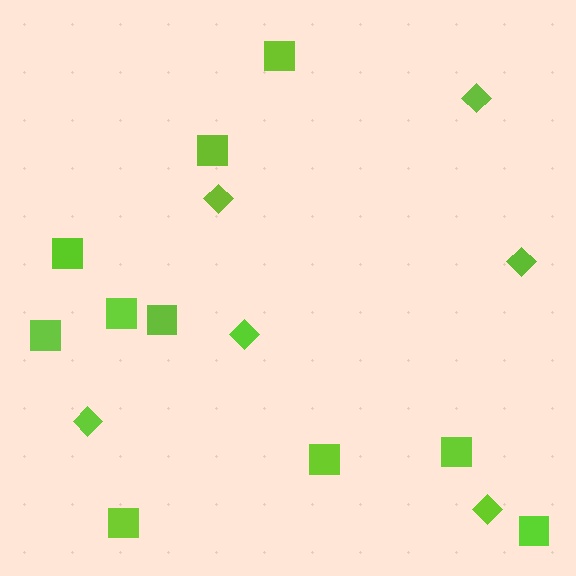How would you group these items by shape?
There are 2 groups: one group of squares (10) and one group of diamonds (6).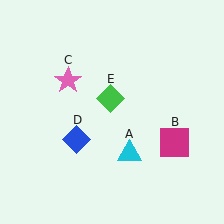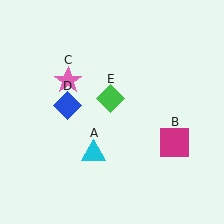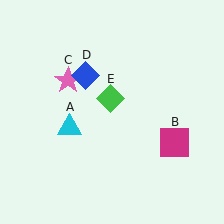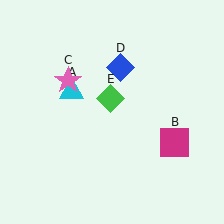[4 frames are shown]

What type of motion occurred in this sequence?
The cyan triangle (object A), blue diamond (object D) rotated clockwise around the center of the scene.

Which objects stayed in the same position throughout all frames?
Magenta square (object B) and pink star (object C) and green diamond (object E) remained stationary.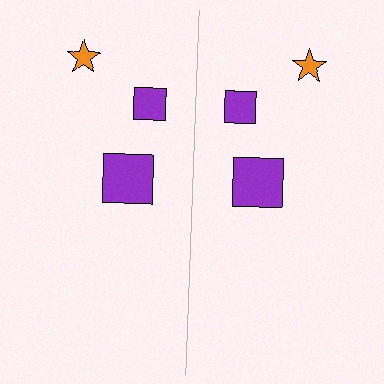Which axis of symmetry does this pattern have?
The pattern has a vertical axis of symmetry running through the center of the image.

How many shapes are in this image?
There are 6 shapes in this image.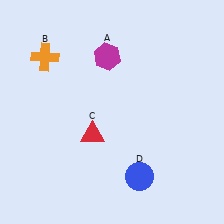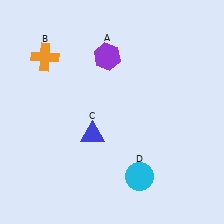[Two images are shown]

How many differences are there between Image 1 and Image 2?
There are 3 differences between the two images.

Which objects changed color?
A changed from magenta to purple. C changed from red to blue. D changed from blue to cyan.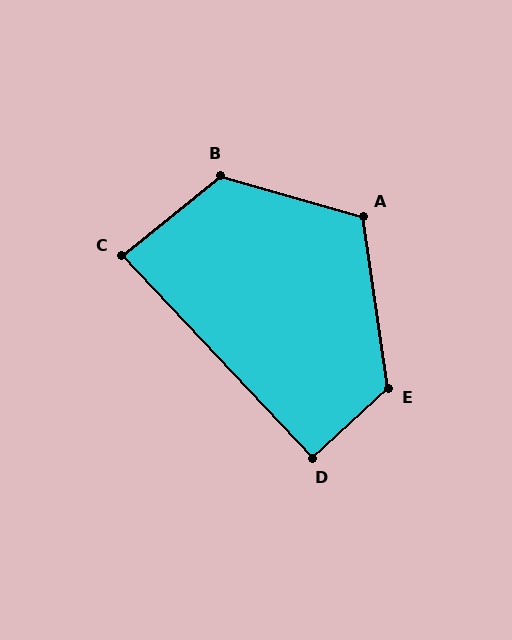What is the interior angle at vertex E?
Approximately 124 degrees (obtuse).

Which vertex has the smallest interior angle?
C, at approximately 86 degrees.